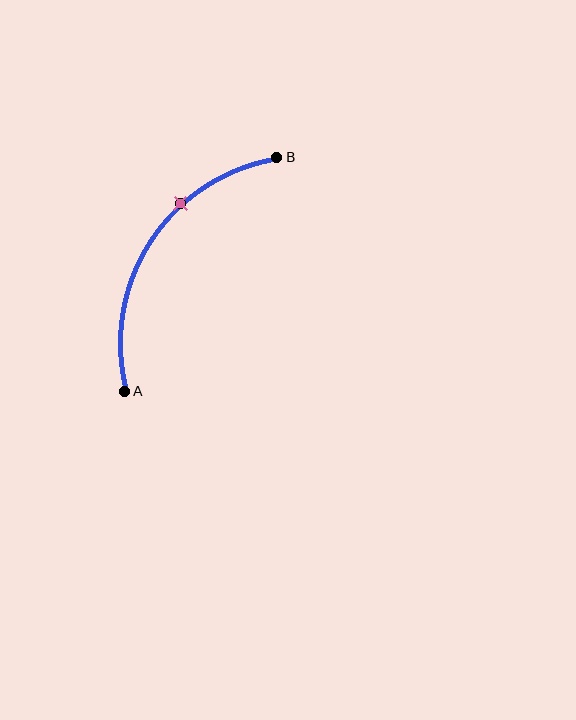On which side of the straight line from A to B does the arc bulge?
The arc bulges to the left of the straight line connecting A and B.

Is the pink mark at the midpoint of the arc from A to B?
No. The pink mark lies on the arc but is closer to endpoint B. The arc midpoint would be at the point on the curve equidistant along the arc from both A and B.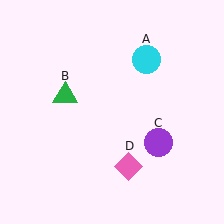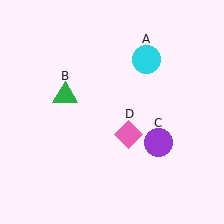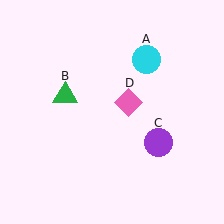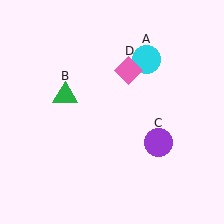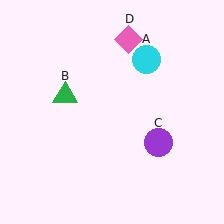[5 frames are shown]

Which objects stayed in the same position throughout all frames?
Cyan circle (object A) and green triangle (object B) and purple circle (object C) remained stationary.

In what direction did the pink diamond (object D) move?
The pink diamond (object D) moved up.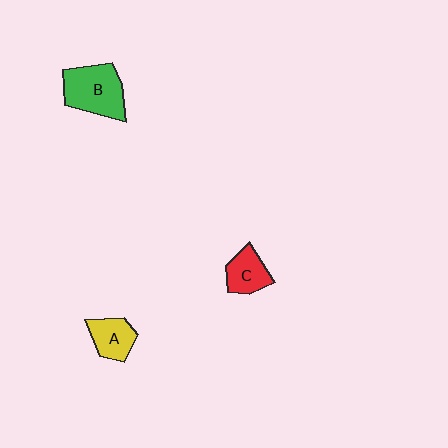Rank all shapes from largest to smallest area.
From largest to smallest: B (green), A (yellow), C (red).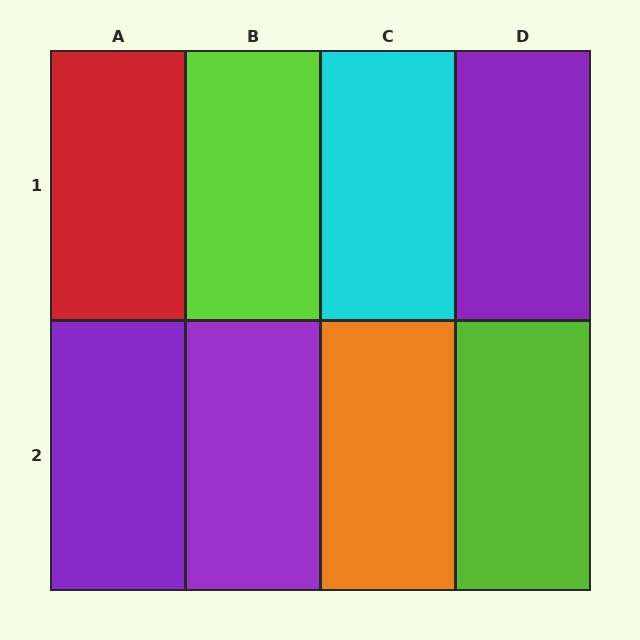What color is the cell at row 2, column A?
Purple.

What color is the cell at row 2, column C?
Orange.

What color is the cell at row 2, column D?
Lime.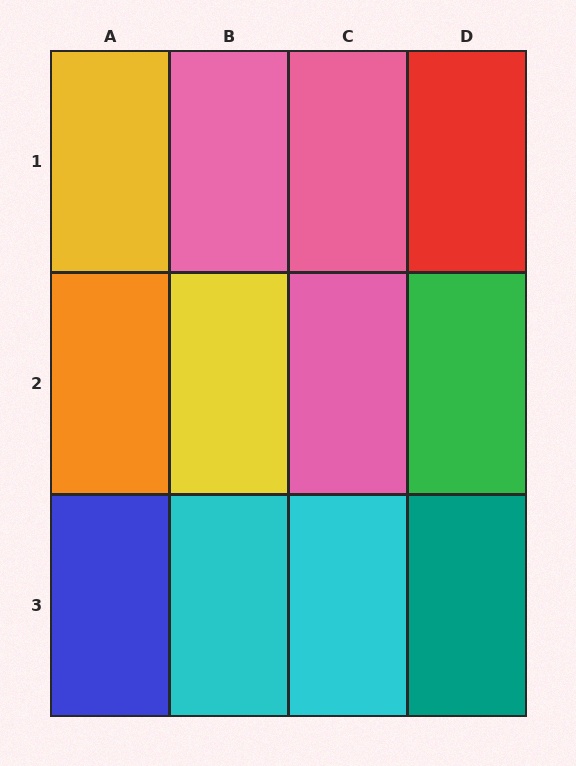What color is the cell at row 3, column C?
Cyan.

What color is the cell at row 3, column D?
Teal.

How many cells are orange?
1 cell is orange.